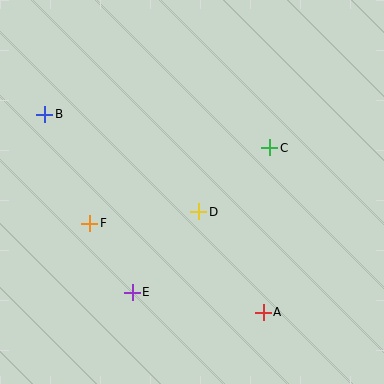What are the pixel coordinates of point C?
Point C is at (270, 148).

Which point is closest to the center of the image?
Point D at (199, 212) is closest to the center.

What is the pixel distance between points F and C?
The distance between F and C is 195 pixels.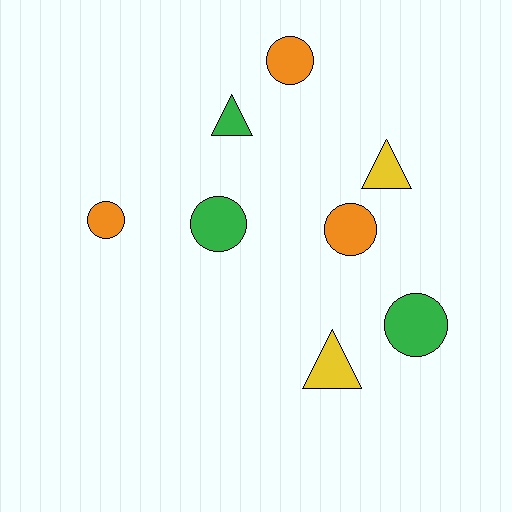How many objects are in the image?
There are 8 objects.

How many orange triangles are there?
There are no orange triangles.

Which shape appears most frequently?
Circle, with 5 objects.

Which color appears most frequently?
Orange, with 3 objects.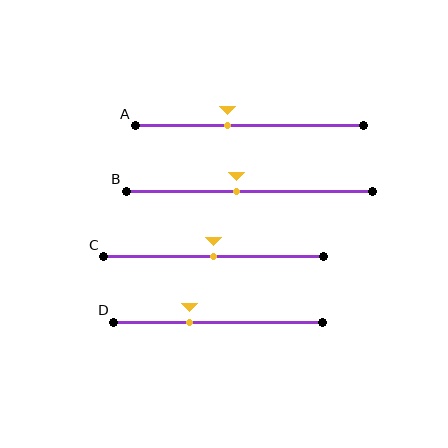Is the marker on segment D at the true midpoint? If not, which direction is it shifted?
No, the marker on segment D is shifted to the left by about 13% of the segment length.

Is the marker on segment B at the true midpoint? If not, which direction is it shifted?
No, the marker on segment B is shifted to the left by about 5% of the segment length.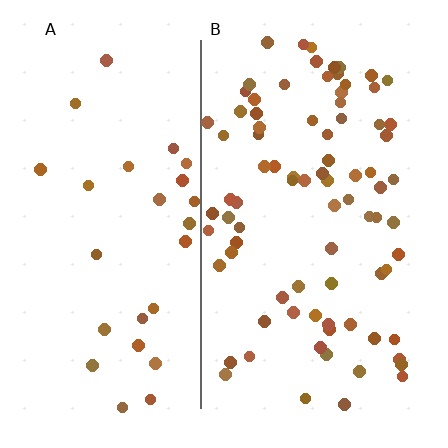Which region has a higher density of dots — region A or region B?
B (the right).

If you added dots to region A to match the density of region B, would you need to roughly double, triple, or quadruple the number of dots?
Approximately triple.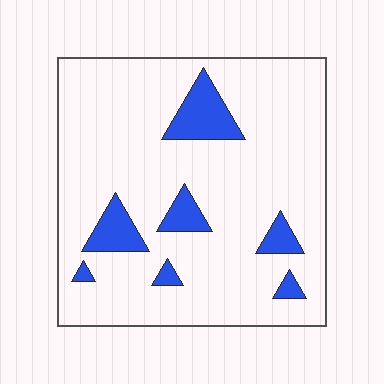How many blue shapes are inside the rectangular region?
7.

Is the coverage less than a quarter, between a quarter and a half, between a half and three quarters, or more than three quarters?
Less than a quarter.